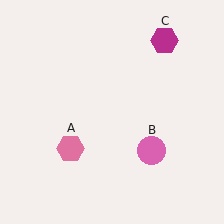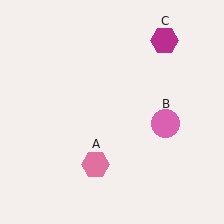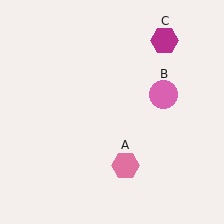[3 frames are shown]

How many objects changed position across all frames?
2 objects changed position: pink hexagon (object A), pink circle (object B).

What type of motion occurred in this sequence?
The pink hexagon (object A), pink circle (object B) rotated counterclockwise around the center of the scene.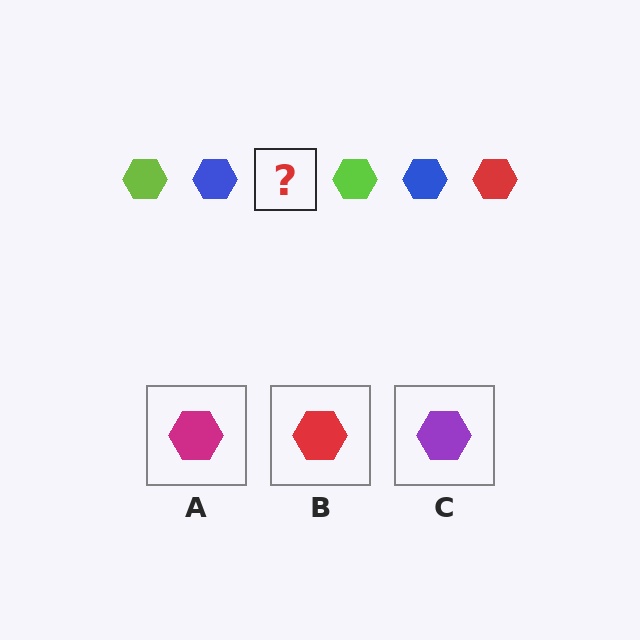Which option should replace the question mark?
Option B.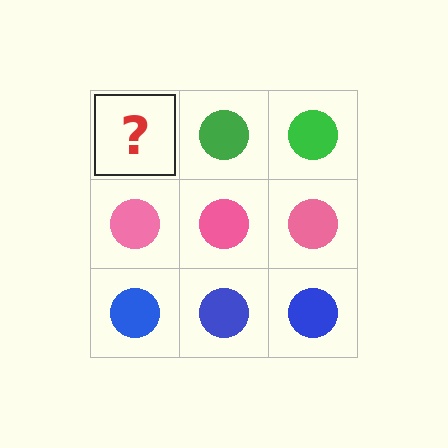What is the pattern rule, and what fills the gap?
The rule is that each row has a consistent color. The gap should be filled with a green circle.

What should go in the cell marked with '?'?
The missing cell should contain a green circle.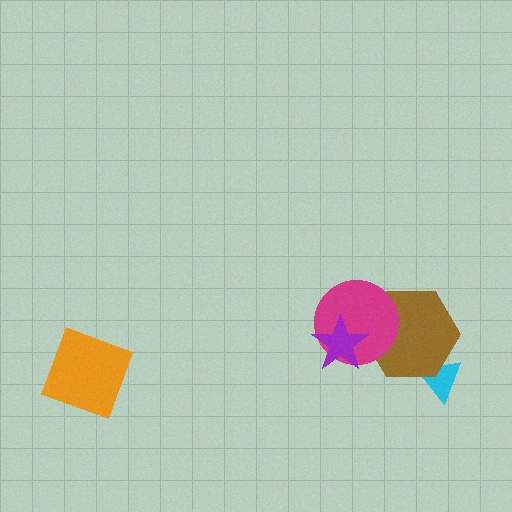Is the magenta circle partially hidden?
Yes, it is partially covered by another shape.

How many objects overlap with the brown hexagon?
3 objects overlap with the brown hexagon.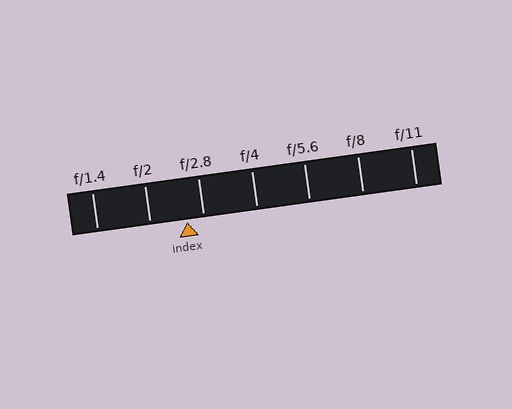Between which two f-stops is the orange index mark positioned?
The index mark is between f/2 and f/2.8.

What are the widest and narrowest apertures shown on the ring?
The widest aperture shown is f/1.4 and the narrowest is f/11.